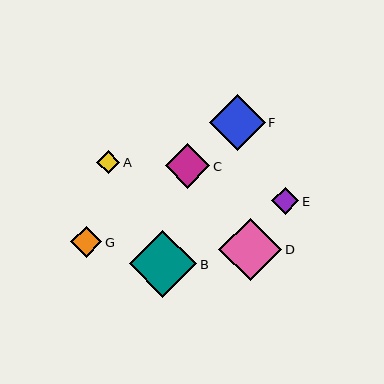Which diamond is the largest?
Diamond B is the largest with a size of approximately 67 pixels.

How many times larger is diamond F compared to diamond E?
Diamond F is approximately 2.1 times the size of diamond E.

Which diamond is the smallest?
Diamond A is the smallest with a size of approximately 23 pixels.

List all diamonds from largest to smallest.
From largest to smallest: B, D, F, C, G, E, A.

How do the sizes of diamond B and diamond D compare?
Diamond B and diamond D are approximately the same size.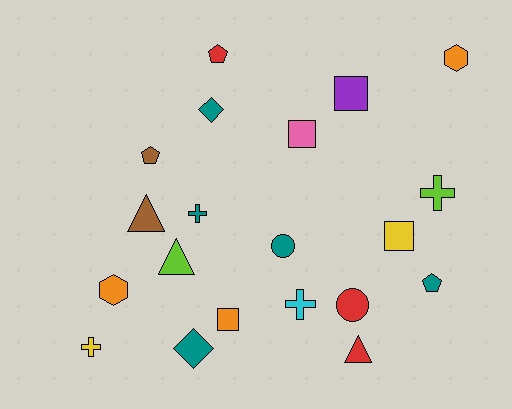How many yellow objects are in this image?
There are 2 yellow objects.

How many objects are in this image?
There are 20 objects.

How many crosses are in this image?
There are 4 crosses.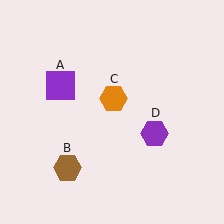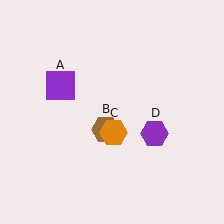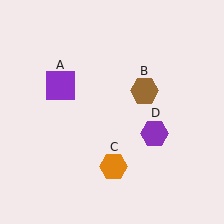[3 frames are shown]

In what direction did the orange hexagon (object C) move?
The orange hexagon (object C) moved down.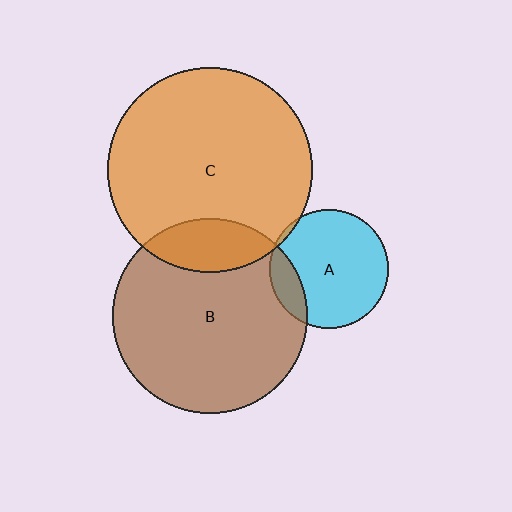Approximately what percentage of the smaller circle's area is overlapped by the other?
Approximately 15%.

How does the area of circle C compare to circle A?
Approximately 3.0 times.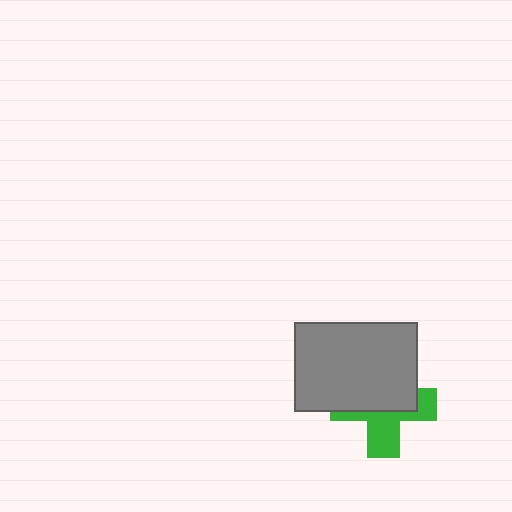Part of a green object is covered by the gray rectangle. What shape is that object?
It is a cross.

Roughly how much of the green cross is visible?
About half of it is visible (roughly 45%).